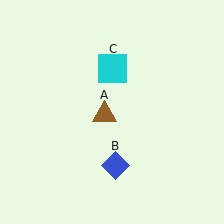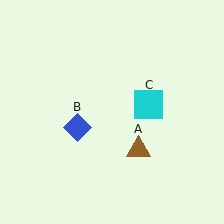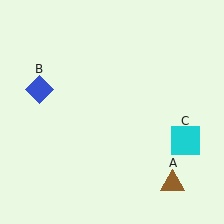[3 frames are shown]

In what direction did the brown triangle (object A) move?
The brown triangle (object A) moved down and to the right.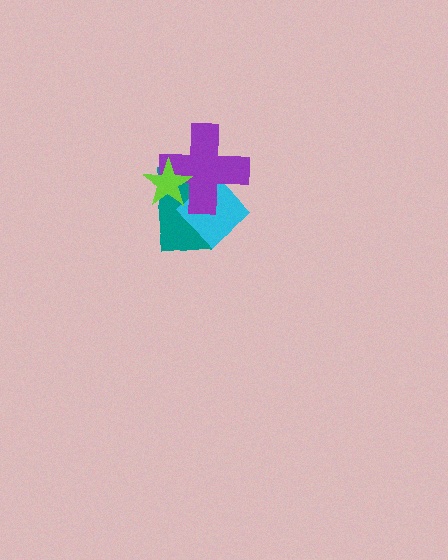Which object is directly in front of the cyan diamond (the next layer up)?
The purple cross is directly in front of the cyan diamond.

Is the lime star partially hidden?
No, no other shape covers it.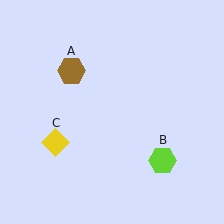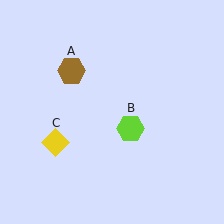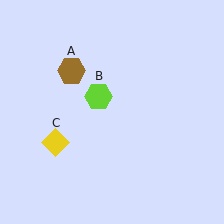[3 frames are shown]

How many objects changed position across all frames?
1 object changed position: lime hexagon (object B).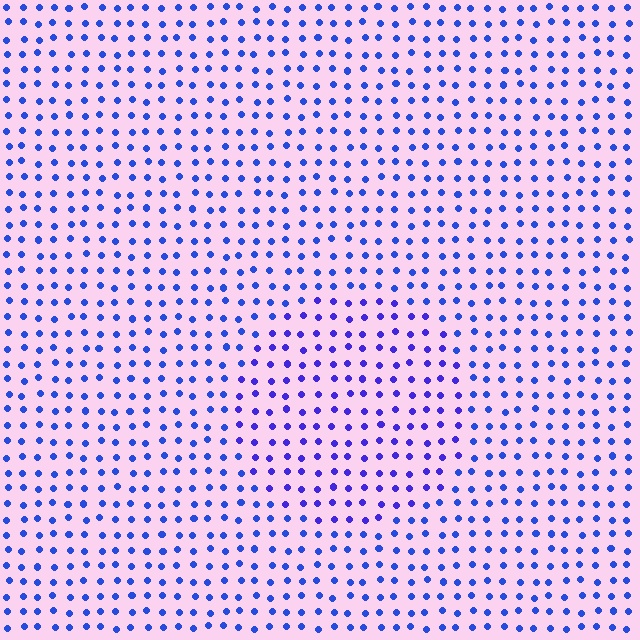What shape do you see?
I see a circle.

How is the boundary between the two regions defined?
The boundary is defined purely by a slight shift in hue (about 21 degrees). Spacing, size, and orientation are identical on both sides.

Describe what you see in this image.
The image is filled with small blue elements in a uniform arrangement. A circle-shaped region is visible where the elements are tinted to a slightly different hue, forming a subtle color boundary.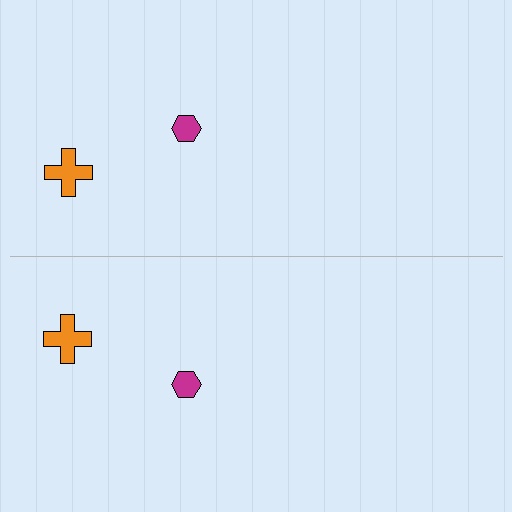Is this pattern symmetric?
Yes, this pattern has bilateral (reflection) symmetry.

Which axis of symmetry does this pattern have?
The pattern has a horizontal axis of symmetry running through the center of the image.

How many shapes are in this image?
There are 4 shapes in this image.